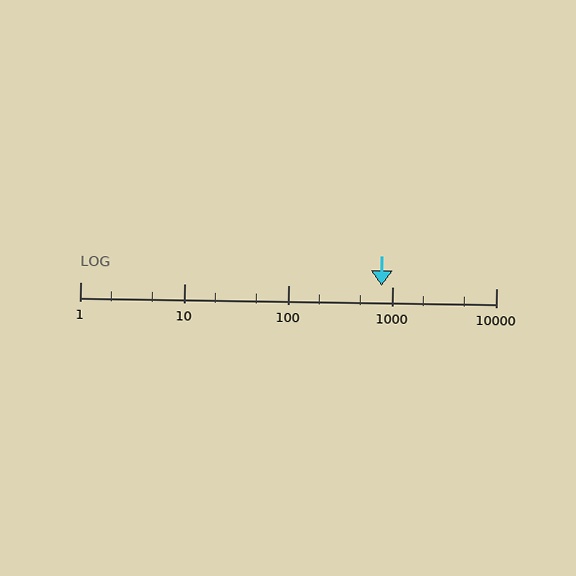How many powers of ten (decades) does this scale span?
The scale spans 4 decades, from 1 to 10000.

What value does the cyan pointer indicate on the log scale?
The pointer indicates approximately 790.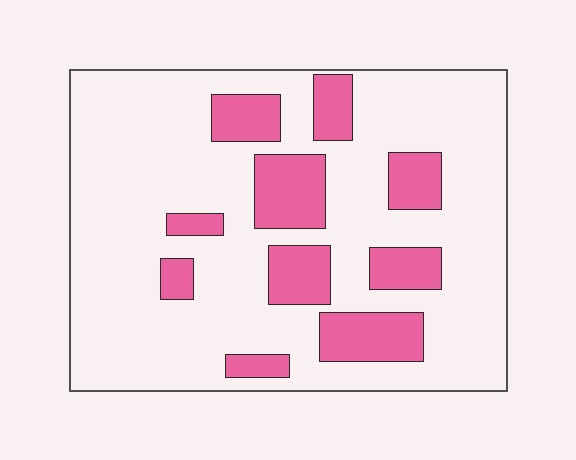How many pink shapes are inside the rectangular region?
10.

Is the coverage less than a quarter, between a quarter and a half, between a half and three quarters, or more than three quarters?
Less than a quarter.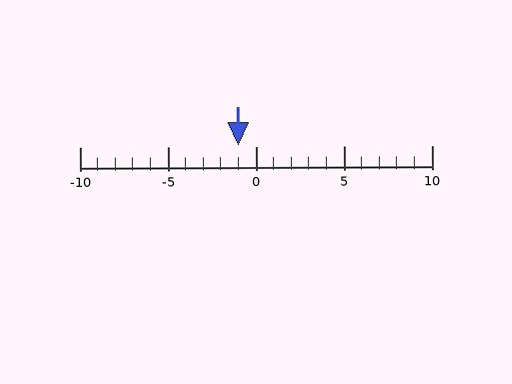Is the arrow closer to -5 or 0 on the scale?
The arrow is closer to 0.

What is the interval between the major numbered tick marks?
The major tick marks are spaced 5 units apart.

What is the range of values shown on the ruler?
The ruler shows values from -10 to 10.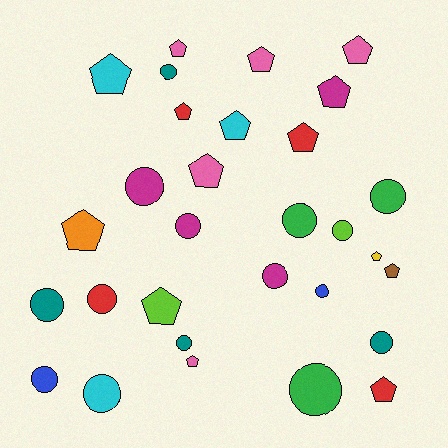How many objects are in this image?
There are 30 objects.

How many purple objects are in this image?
There are no purple objects.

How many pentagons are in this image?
There are 15 pentagons.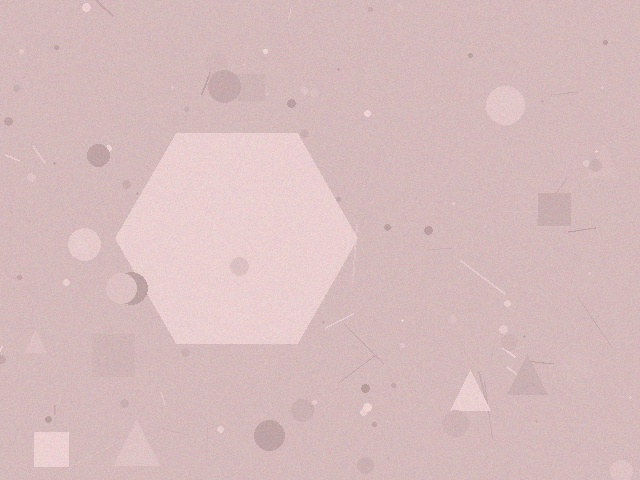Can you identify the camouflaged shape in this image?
The camouflaged shape is a hexagon.